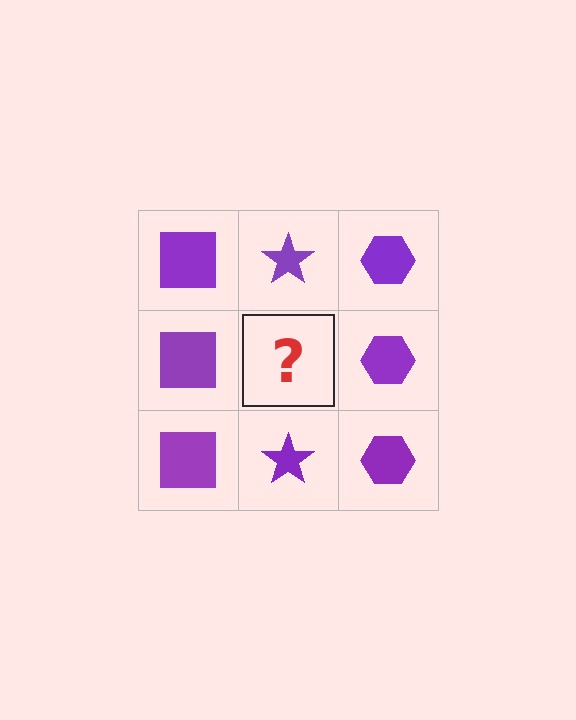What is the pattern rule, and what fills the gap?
The rule is that each column has a consistent shape. The gap should be filled with a purple star.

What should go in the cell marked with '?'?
The missing cell should contain a purple star.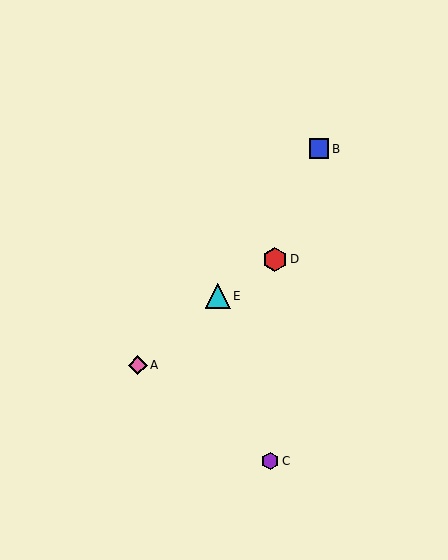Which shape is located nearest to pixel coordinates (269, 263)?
The red hexagon (labeled D) at (275, 259) is nearest to that location.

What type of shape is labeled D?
Shape D is a red hexagon.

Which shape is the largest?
The cyan triangle (labeled E) is the largest.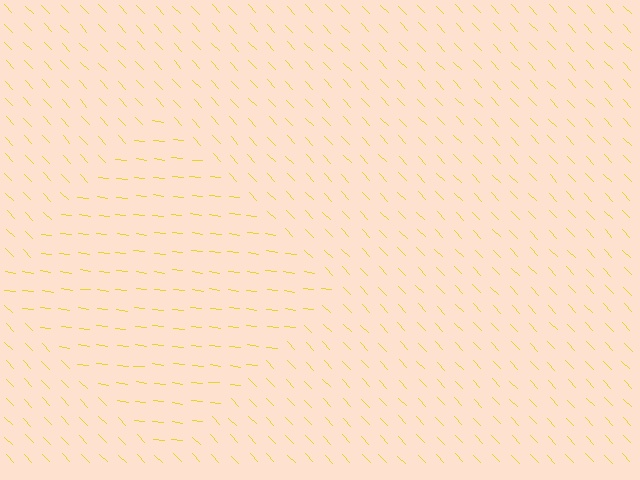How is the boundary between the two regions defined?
The boundary is defined purely by a change in line orientation (approximately 40 degrees difference). All lines are the same color and thickness.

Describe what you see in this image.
The image is filled with small yellow line segments. A diamond region in the image has lines oriented differently from the surrounding lines, creating a visible texture boundary.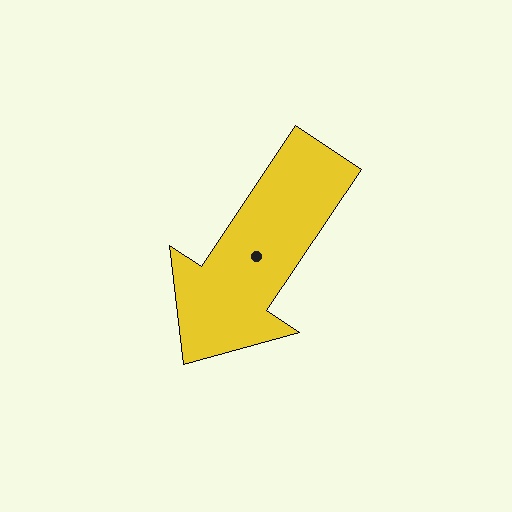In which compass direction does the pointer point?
Southwest.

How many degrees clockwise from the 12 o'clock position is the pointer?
Approximately 214 degrees.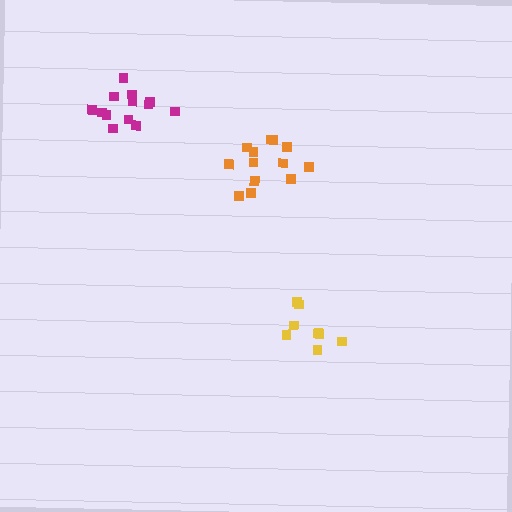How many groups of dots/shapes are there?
There are 3 groups.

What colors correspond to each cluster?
The clusters are colored: orange, yellow, magenta.